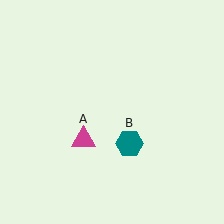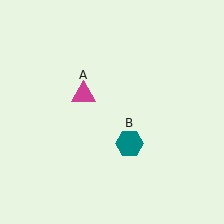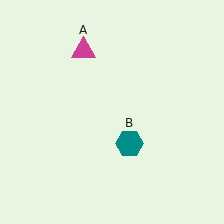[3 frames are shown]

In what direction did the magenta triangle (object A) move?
The magenta triangle (object A) moved up.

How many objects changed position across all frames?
1 object changed position: magenta triangle (object A).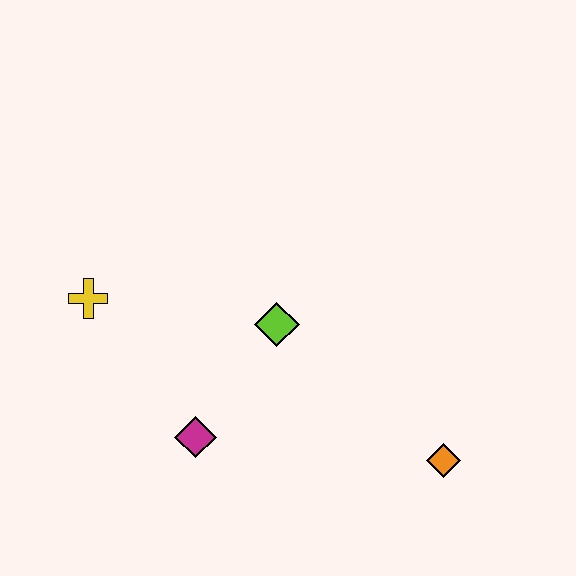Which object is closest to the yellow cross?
The magenta diamond is closest to the yellow cross.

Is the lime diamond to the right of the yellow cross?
Yes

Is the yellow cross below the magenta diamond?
No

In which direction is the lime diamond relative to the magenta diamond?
The lime diamond is above the magenta diamond.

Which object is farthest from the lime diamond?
The orange diamond is farthest from the lime diamond.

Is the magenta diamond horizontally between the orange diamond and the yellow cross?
Yes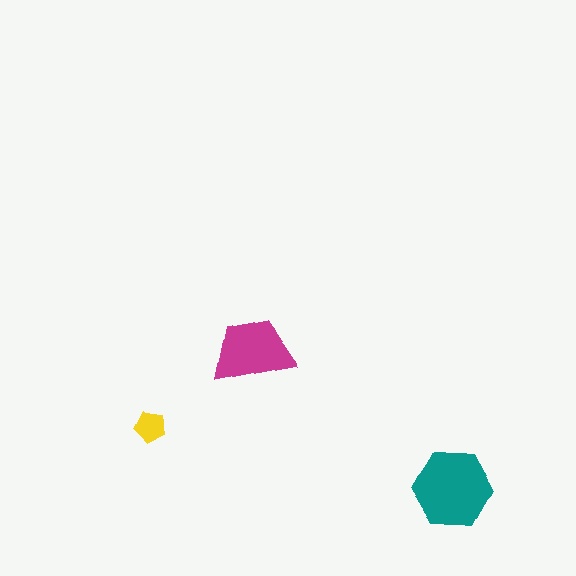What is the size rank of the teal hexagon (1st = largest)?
1st.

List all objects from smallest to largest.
The yellow pentagon, the magenta trapezoid, the teal hexagon.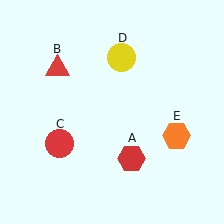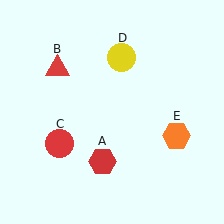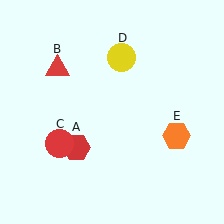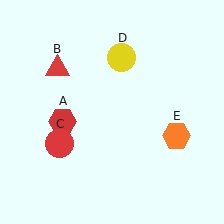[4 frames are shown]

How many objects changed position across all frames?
1 object changed position: red hexagon (object A).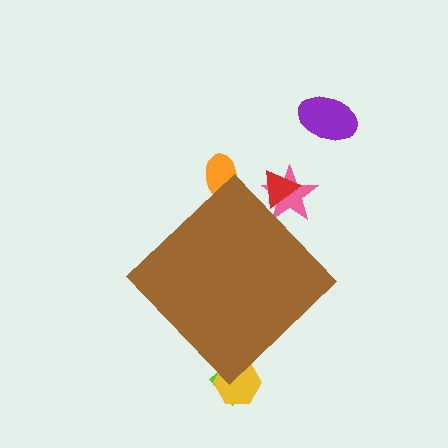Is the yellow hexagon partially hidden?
Yes, the yellow hexagon is partially hidden behind the brown diamond.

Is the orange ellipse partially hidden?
Yes, the orange ellipse is partially hidden behind the brown diamond.